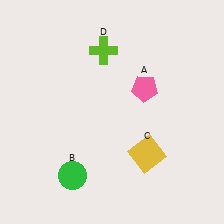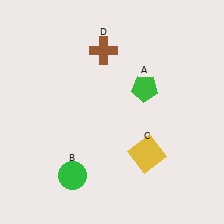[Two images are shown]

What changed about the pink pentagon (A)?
In Image 1, A is pink. In Image 2, it changed to green.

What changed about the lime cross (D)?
In Image 1, D is lime. In Image 2, it changed to brown.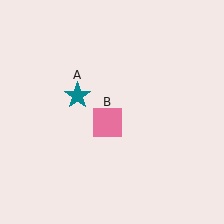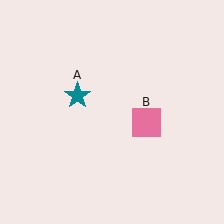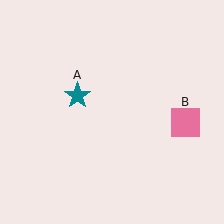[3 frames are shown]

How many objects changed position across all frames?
1 object changed position: pink square (object B).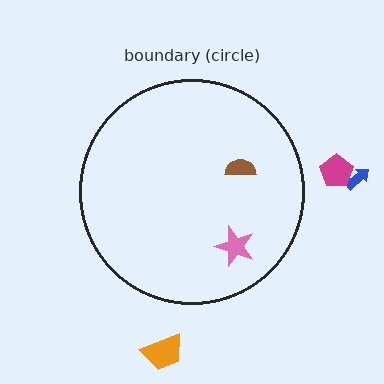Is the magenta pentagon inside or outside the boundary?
Outside.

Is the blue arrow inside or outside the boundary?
Outside.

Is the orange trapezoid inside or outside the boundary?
Outside.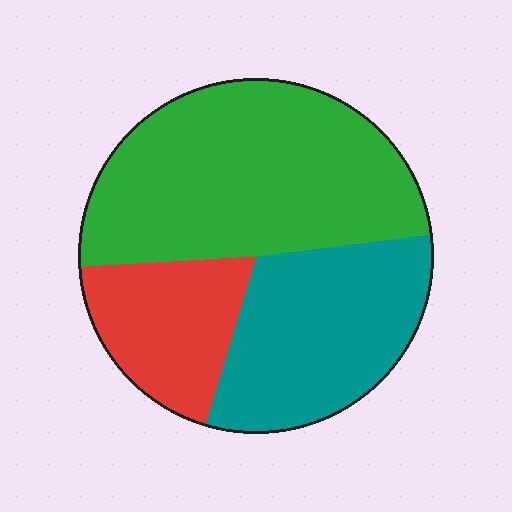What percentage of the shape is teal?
Teal covers around 30% of the shape.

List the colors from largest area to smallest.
From largest to smallest: green, teal, red.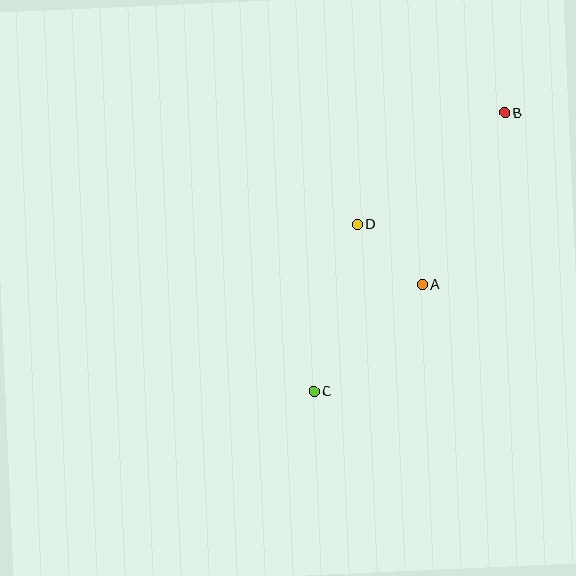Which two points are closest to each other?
Points A and D are closest to each other.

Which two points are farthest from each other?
Points B and C are farthest from each other.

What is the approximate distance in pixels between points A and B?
The distance between A and B is approximately 191 pixels.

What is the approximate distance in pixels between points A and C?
The distance between A and C is approximately 152 pixels.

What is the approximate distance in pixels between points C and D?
The distance between C and D is approximately 173 pixels.